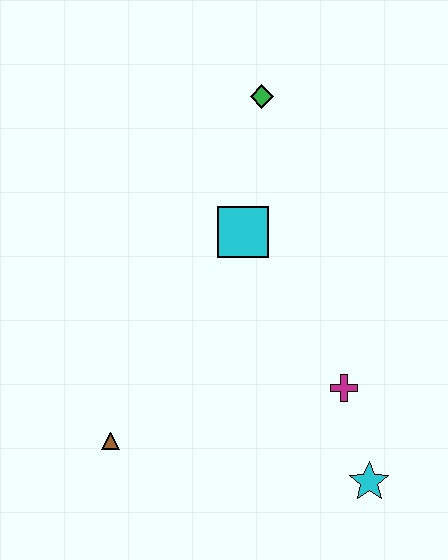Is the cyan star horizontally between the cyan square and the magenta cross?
No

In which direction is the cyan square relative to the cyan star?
The cyan square is above the cyan star.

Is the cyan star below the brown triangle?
Yes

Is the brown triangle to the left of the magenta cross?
Yes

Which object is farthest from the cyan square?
The cyan star is farthest from the cyan square.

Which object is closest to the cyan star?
The magenta cross is closest to the cyan star.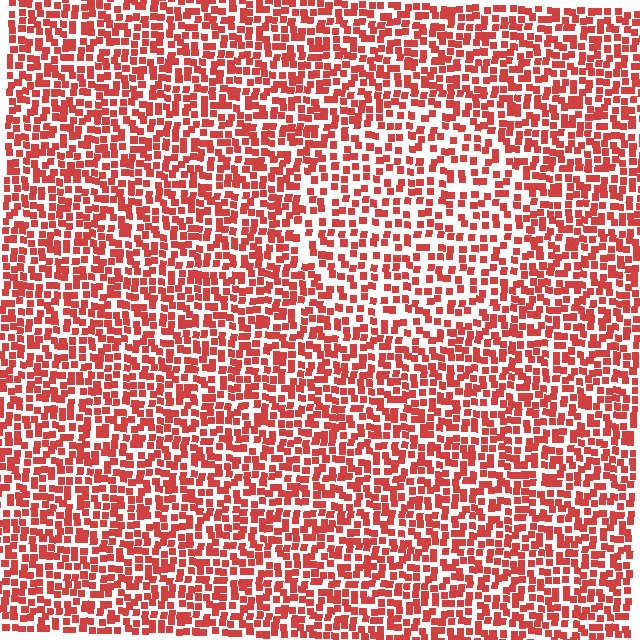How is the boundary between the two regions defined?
The boundary is defined by a change in element density (approximately 1.5x ratio). All elements are the same color, size, and shape.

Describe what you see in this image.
The image contains small red elements arranged at two different densities. A circle-shaped region is visible where the elements are less densely packed than the surrounding area.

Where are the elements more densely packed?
The elements are more densely packed outside the circle boundary.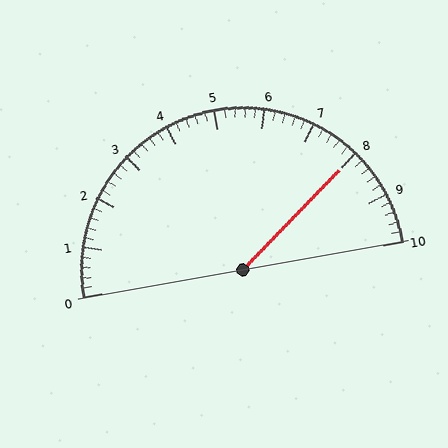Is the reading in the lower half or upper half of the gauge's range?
The reading is in the upper half of the range (0 to 10).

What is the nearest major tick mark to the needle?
The nearest major tick mark is 8.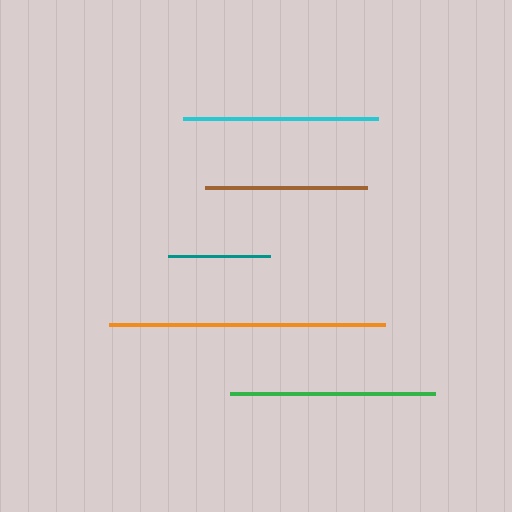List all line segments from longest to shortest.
From longest to shortest: orange, green, cyan, brown, teal.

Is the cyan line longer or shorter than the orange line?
The orange line is longer than the cyan line.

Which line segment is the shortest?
The teal line is the shortest at approximately 102 pixels.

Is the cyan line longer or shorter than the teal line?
The cyan line is longer than the teal line.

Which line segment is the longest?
The orange line is the longest at approximately 276 pixels.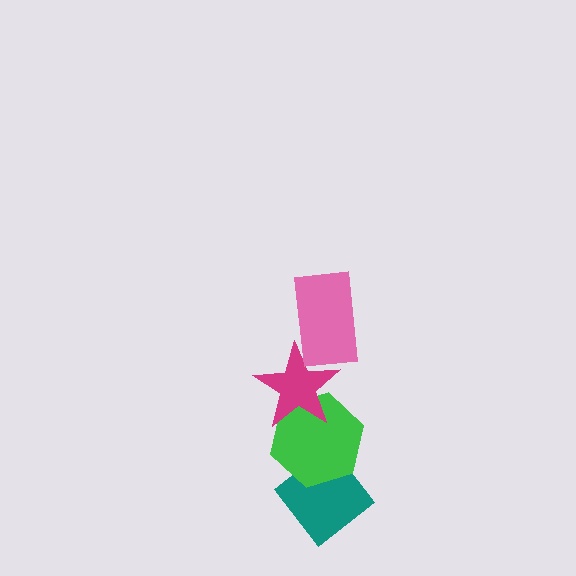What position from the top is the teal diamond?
The teal diamond is 4th from the top.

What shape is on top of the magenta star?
The pink rectangle is on top of the magenta star.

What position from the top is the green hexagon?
The green hexagon is 3rd from the top.